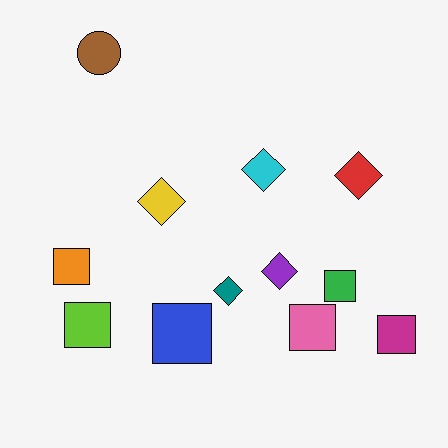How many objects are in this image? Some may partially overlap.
There are 12 objects.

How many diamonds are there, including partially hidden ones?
There are 5 diamonds.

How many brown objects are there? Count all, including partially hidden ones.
There is 1 brown object.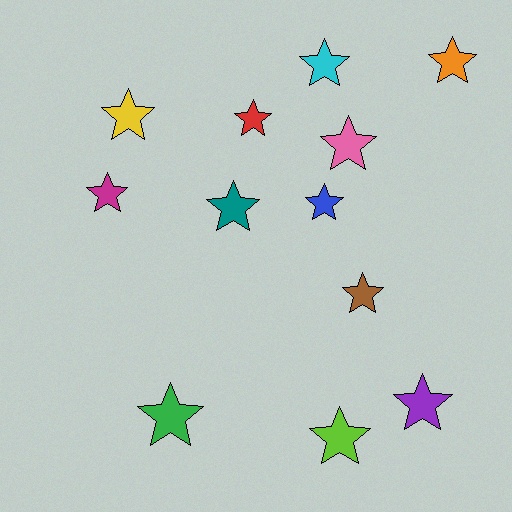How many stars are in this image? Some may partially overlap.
There are 12 stars.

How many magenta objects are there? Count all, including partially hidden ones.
There is 1 magenta object.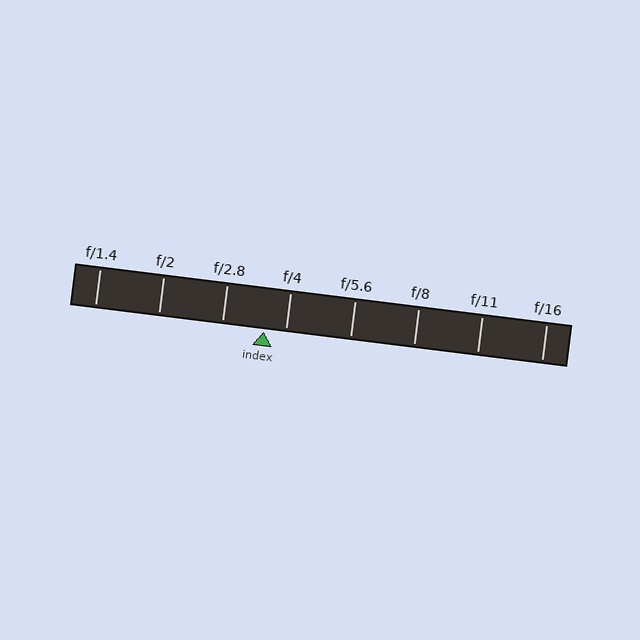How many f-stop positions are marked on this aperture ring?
There are 8 f-stop positions marked.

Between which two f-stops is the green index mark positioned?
The index mark is between f/2.8 and f/4.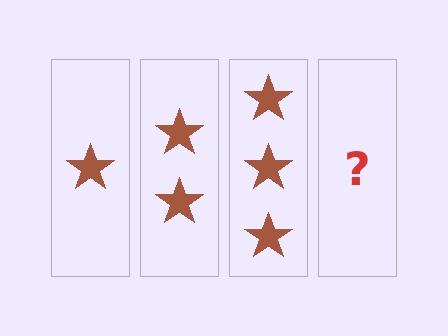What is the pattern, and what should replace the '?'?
The pattern is that each step adds one more star. The '?' should be 4 stars.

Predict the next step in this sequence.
The next step is 4 stars.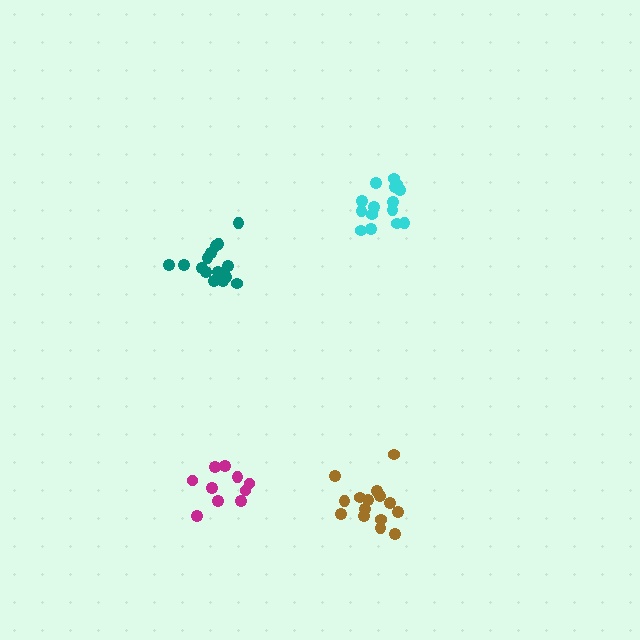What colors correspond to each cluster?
The clusters are colored: teal, cyan, magenta, brown.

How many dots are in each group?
Group 1: 15 dots, Group 2: 15 dots, Group 3: 10 dots, Group 4: 15 dots (55 total).